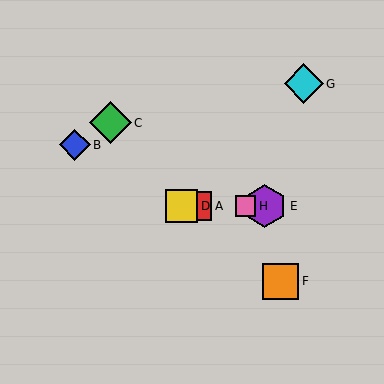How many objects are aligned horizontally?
4 objects (A, D, E, H) are aligned horizontally.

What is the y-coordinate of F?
Object F is at y≈281.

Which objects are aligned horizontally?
Objects A, D, E, H are aligned horizontally.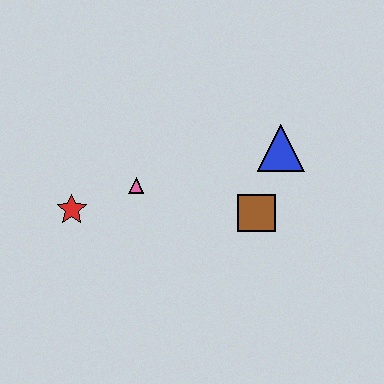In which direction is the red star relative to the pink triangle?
The red star is to the left of the pink triangle.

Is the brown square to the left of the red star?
No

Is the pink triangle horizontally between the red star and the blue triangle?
Yes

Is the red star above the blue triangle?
No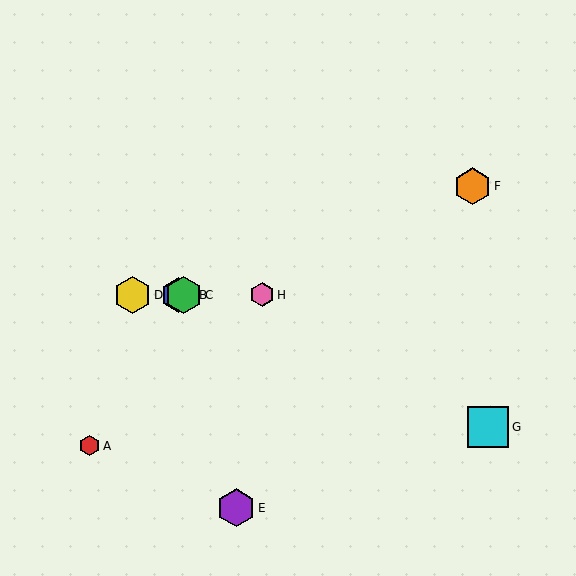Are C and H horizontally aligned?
Yes, both are at y≈295.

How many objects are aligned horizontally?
4 objects (B, C, D, H) are aligned horizontally.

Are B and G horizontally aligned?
No, B is at y≈295 and G is at y≈427.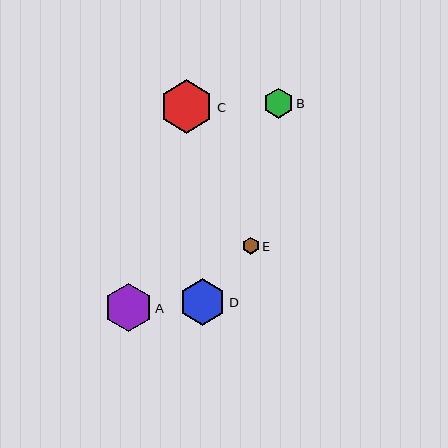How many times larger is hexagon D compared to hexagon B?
Hexagon D is approximately 1.6 times the size of hexagon B.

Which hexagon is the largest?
Hexagon C is the largest with a size of approximately 53 pixels.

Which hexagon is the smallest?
Hexagon E is the smallest with a size of approximately 17 pixels.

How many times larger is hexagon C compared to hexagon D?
Hexagon C is approximately 1.1 times the size of hexagon D.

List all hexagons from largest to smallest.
From largest to smallest: C, A, D, B, E.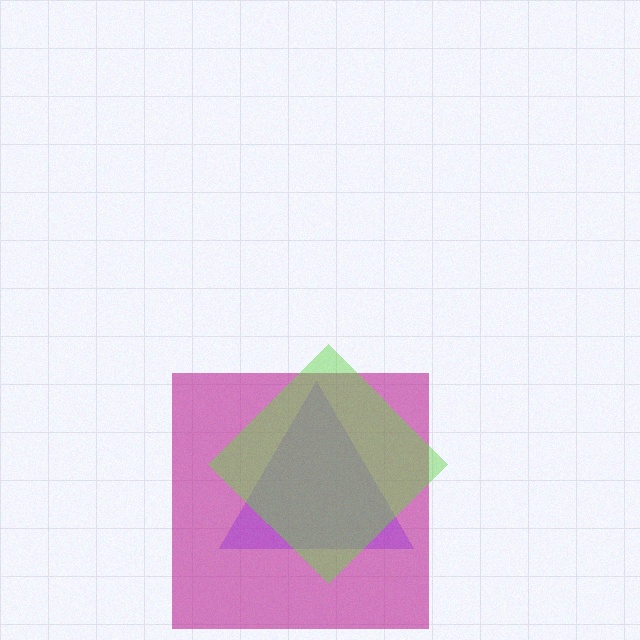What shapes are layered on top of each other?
The layered shapes are: a magenta square, a purple triangle, a lime diamond.